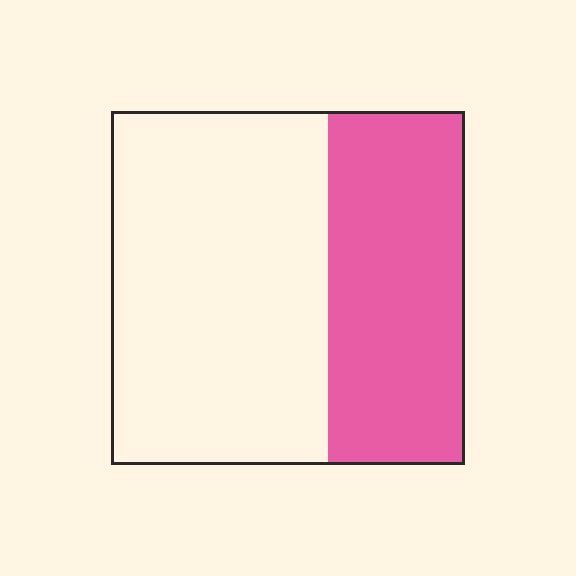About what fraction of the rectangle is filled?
About three eighths (3/8).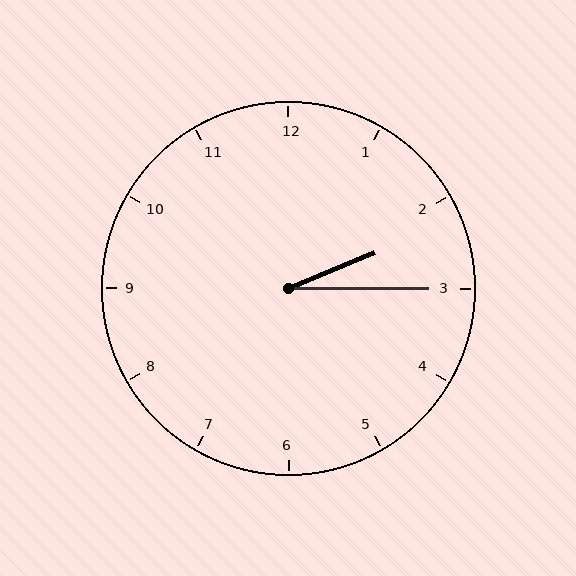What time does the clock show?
2:15.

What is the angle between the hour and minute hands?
Approximately 22 degrees.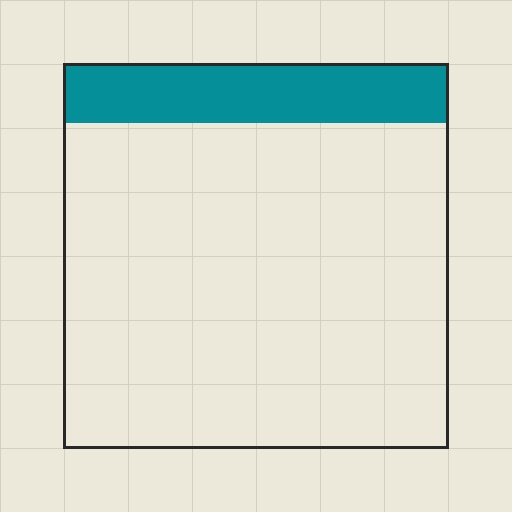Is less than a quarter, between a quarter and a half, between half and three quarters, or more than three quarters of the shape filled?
Less than a quarter.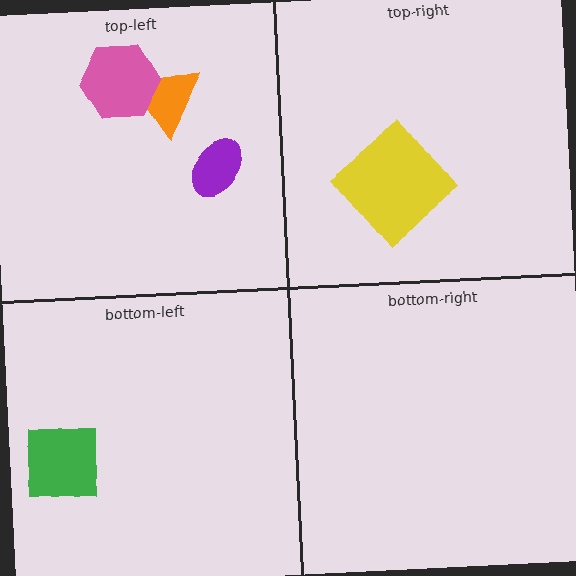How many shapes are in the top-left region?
3.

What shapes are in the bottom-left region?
The green square.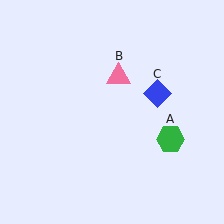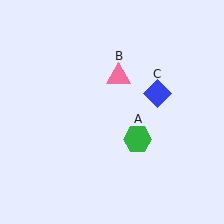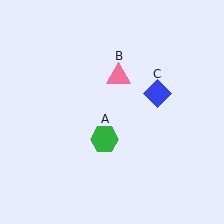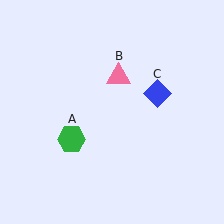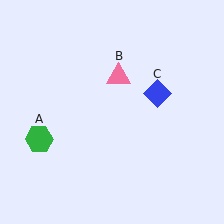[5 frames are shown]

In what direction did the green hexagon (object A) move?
The green hexagon (object A) moved left.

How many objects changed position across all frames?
1 object changed position: green hexagon (object A).